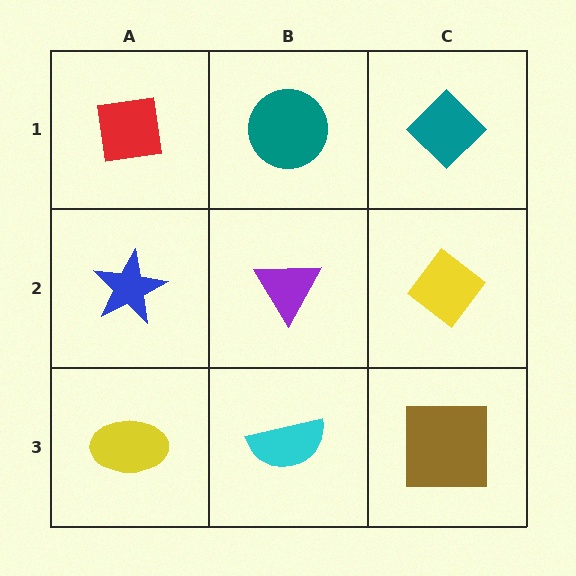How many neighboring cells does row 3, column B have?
3.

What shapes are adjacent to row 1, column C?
A yellow diamond (row 2, column C), a teal circle (row 1, column B).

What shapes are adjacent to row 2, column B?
A teal circle (row 1, column B), a cyan semicircle (row 3, column B), a blue star (row 2, column A), a yellow diamond (row 2, column C).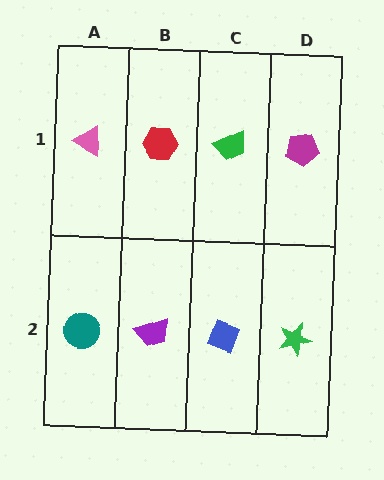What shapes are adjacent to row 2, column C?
A green trapezoid (row 1, column C), a purple trapezoid (row 2, column B), a green star (row 2, column D).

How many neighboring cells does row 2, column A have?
2.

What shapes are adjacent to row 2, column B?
A red hexagon (row 1, column B), a teal circle (row 2, column A), a blue diamond (row 2, column C).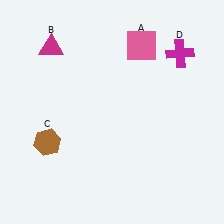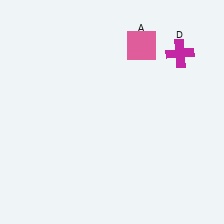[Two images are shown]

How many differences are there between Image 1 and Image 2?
There are 2 differences between the two images.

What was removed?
The magenta triangle (B), the brown hexagon (C) were removed in Image 2.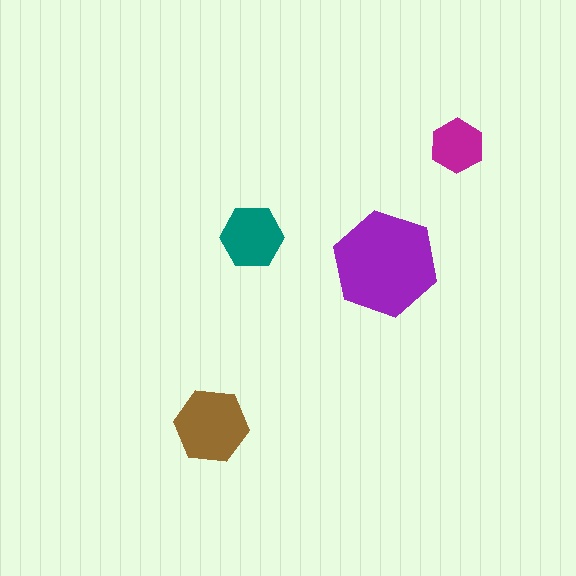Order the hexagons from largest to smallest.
the purple one, the brown one, the teal one, the magenta one.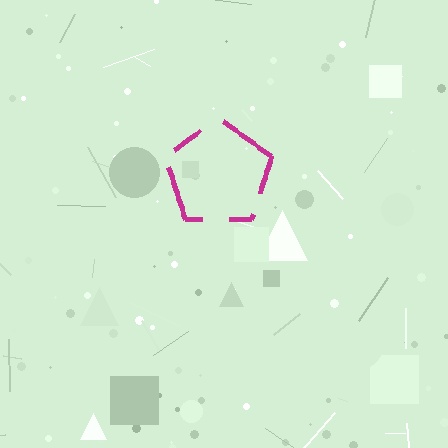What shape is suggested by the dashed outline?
The dashed outline suggests a pentagon.